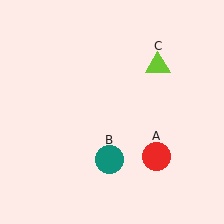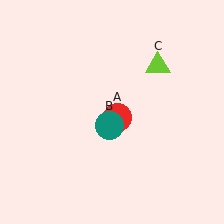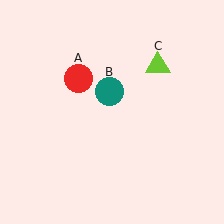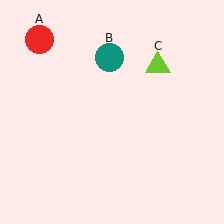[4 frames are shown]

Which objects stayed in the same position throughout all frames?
Lime triangle (object C) remained stationary.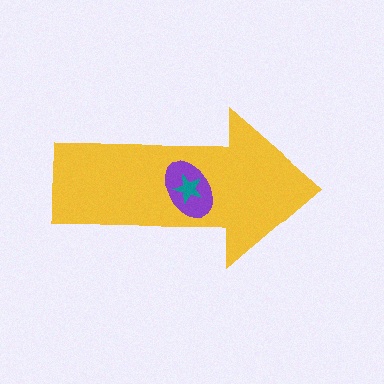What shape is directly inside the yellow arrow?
The purple ellipse.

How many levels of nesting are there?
3.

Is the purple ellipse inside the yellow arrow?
Yes.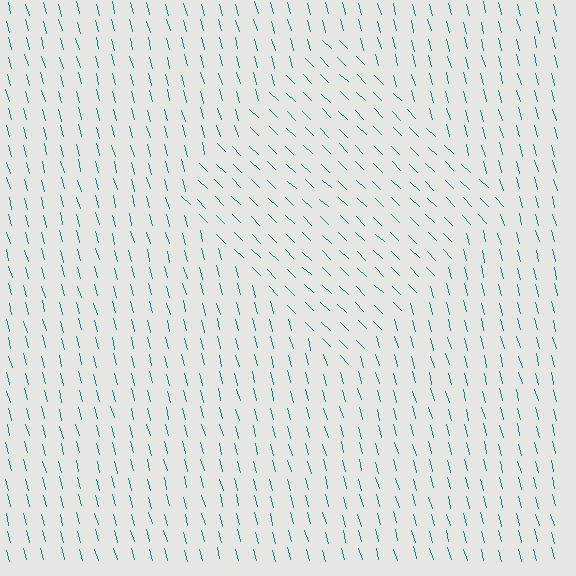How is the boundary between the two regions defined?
The boundary is defined purely by a change in line orientation (approximately 30 degrees difference). All lines are the same color and thickness.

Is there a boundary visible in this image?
Yes, there is a texture boundary formed by a change in line orientation.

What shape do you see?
I see a diamond.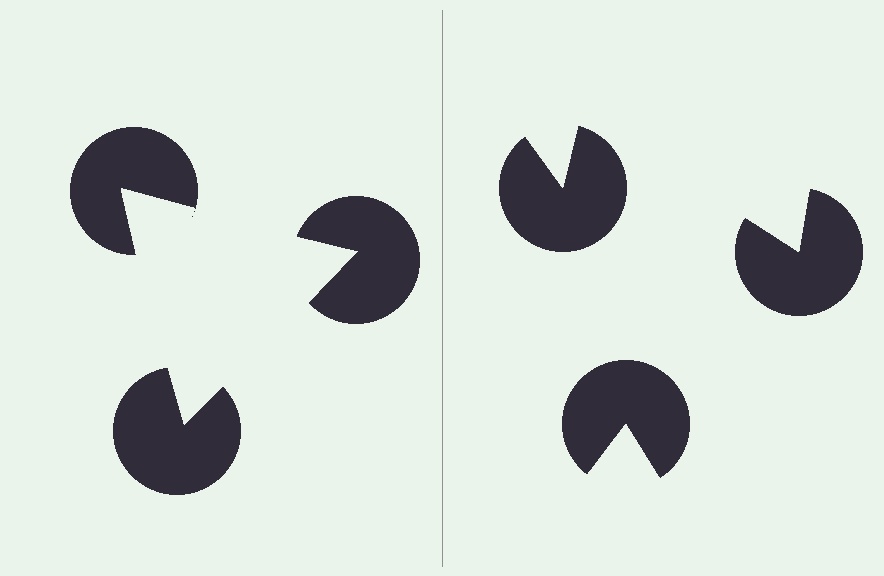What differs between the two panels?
The pac-man discs are positioned identically on both sides; only the wedge orientations differ. On the left they align to a triangle; on the right they are misaligned.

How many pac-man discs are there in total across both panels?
6 — 3 on each side.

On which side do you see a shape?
An illusory triangle appears on the left side. On the right side the wedge cuts are rotated, so no coherent shape forms.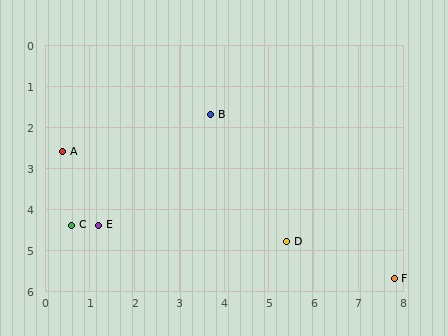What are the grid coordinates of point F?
Point F is at approximately (7.8, 5.7).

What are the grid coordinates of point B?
Point B is at approximately (3.7, 1.7).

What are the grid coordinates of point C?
Point C is at approximately (0.6, 4.4).